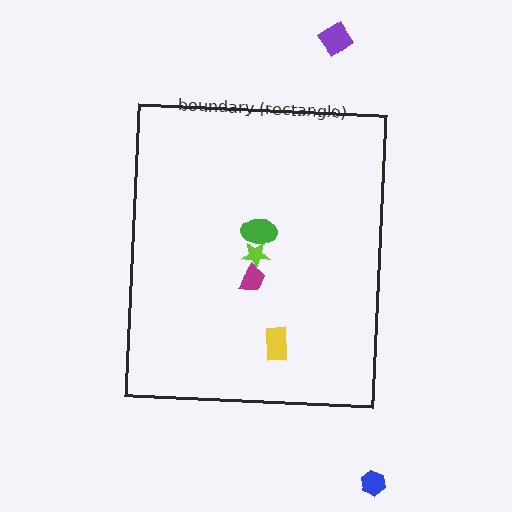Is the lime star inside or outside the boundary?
Inside.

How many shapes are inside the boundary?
4 inside, 2 outside.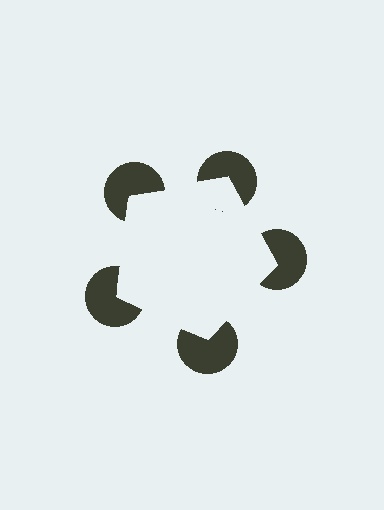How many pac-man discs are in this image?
There are 5 — one at each vertex of the illusory pentagon.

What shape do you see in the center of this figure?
An illusory pentagon — its edges are inferred from the aligned wedge cuts in the pac-man discs, not physically drawn.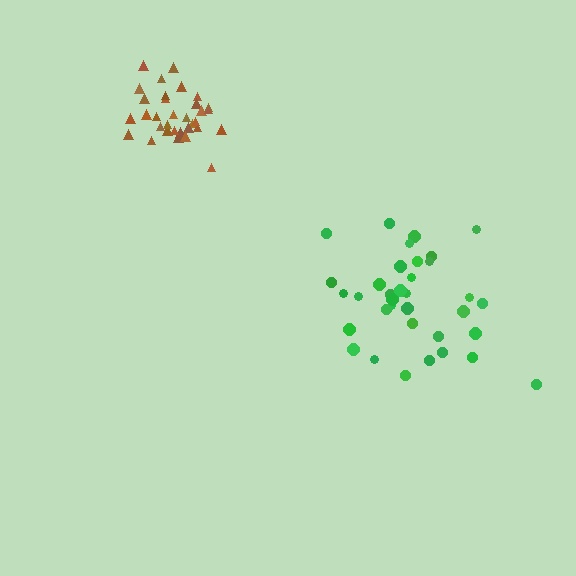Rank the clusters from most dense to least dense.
brown, green.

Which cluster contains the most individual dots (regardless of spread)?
Green (35).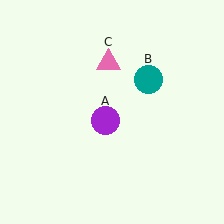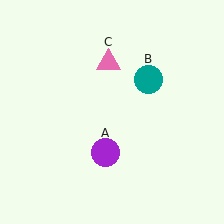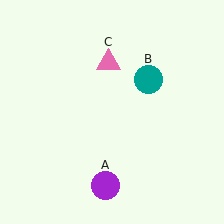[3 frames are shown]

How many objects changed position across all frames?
1 object changed position: purple circle (object A).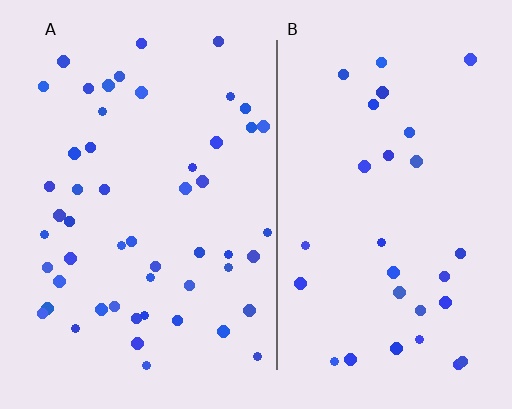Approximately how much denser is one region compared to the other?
Approximately 1.7× — region A over region B.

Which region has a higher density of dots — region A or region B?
A (the left).